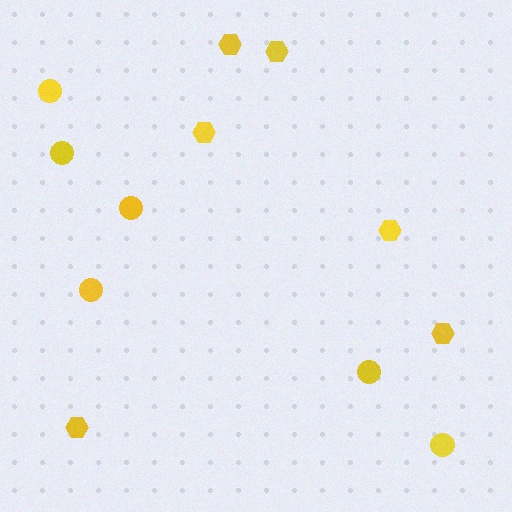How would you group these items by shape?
There are 2 groups: one group of circles (6) and one group of hexagons (6).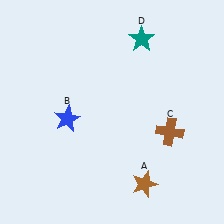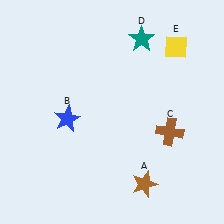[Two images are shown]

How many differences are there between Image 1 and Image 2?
There is 1 difference between the two images.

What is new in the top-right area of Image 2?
A yellow diamond (E) was added in the top-right area of Image 2.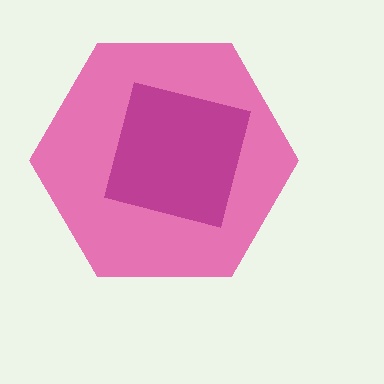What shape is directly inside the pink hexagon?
The magenta square.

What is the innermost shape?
The magenta square.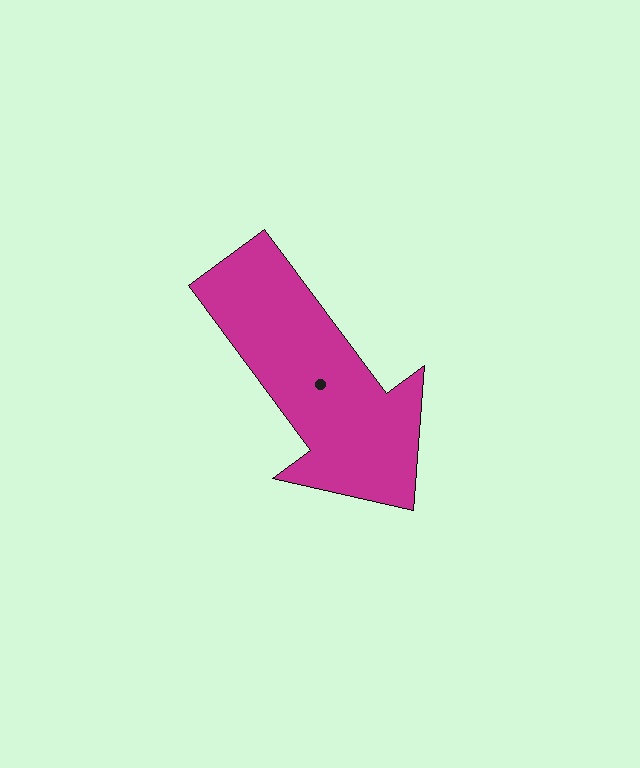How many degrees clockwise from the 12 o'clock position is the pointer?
Approximately 143 degrees.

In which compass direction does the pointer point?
Southeast.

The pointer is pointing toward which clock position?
Roughly 5 o'clock.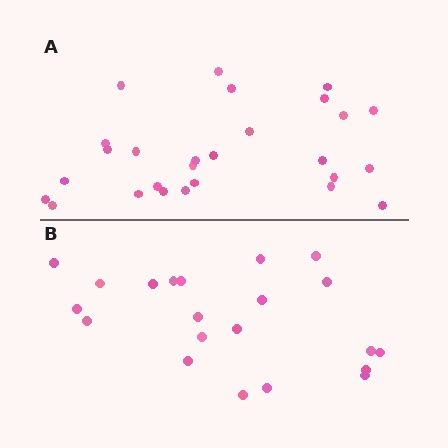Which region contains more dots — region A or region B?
Region A (the top region) has more dots.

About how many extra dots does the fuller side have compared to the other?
Region A has about 6 more dots than region B.